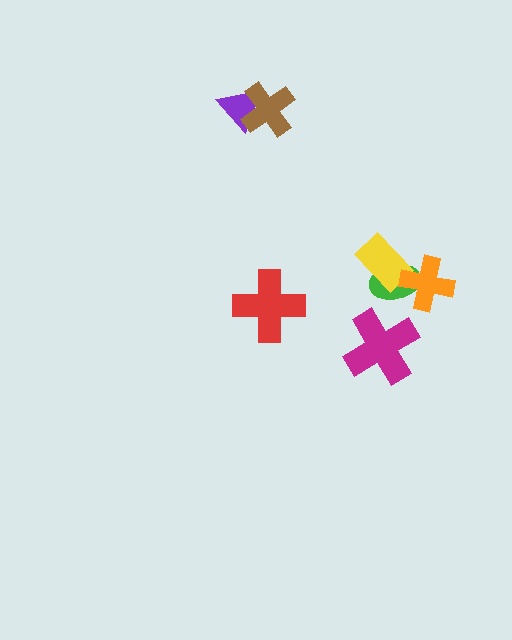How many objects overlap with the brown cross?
1 object overlaps with the brown cross.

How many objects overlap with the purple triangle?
1 object overlaps with the purple triangle.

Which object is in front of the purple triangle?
The brown cross is in front of the purple triangle.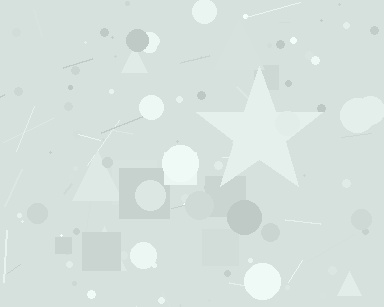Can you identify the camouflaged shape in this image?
The camouflaged shape is a star.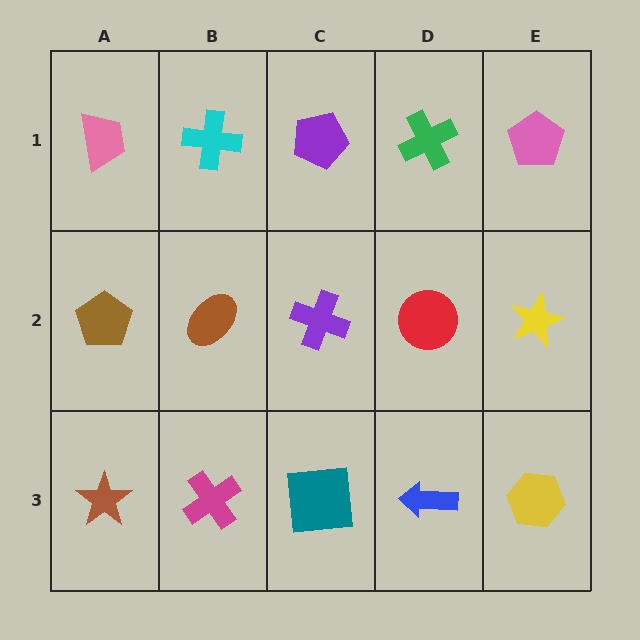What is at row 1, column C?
A purple pentagon.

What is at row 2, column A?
A brown pentagon.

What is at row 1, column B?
A cyan cross.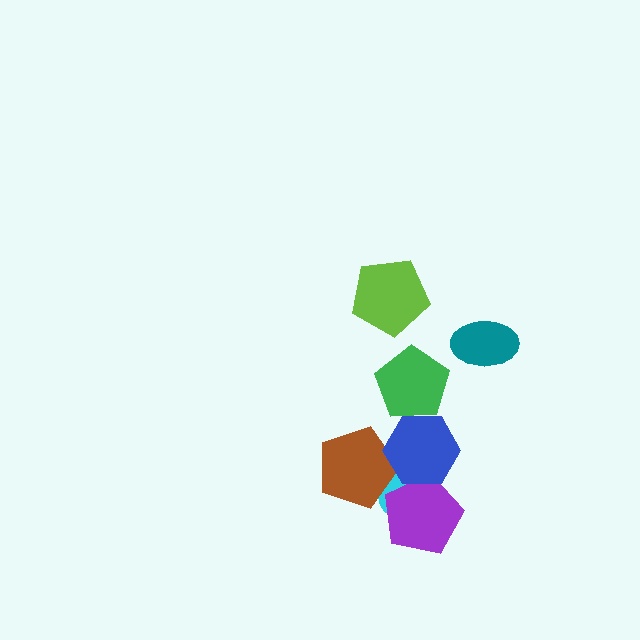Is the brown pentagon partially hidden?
Yes, it is partially covered by another shape.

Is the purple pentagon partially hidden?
Yes, it is partially covered by another shape.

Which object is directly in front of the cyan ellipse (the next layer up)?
The purple pentagon is directly in front of the cyan ellipse.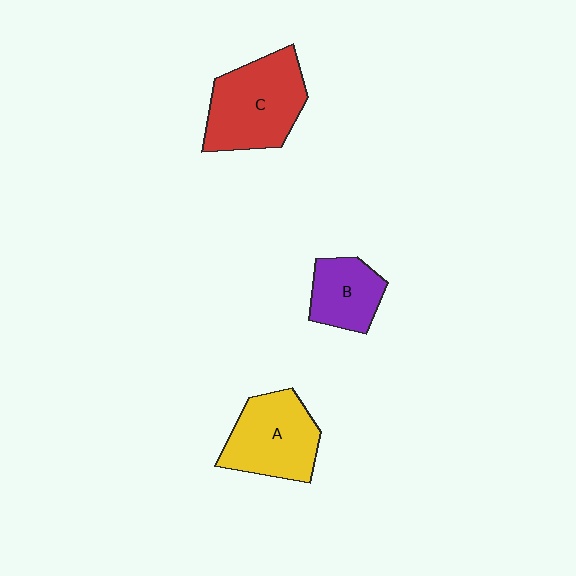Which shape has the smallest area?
Shape B (purple).